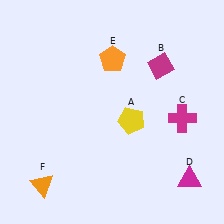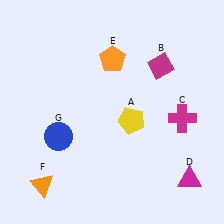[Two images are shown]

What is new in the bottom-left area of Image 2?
A blue circle (G) was added in the bottom-left area of Image 2.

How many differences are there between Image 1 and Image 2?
There is 1 difference between the two images.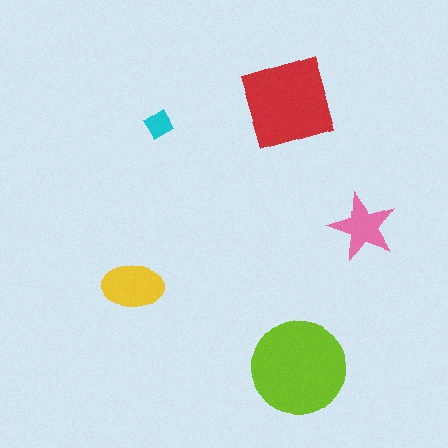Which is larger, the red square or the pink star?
The red square.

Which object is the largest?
The lime circle.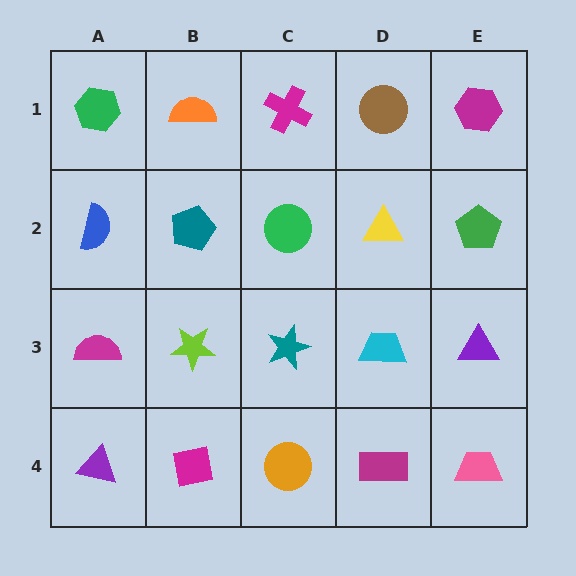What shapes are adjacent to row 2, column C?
A magenta cross (row 1, column C), a teal star (row 3, column C), a teal pentagon (row 2, column B), a yellow triangle (row 2, column D).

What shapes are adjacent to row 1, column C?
A green circle (row 2, column C), an orange semicircle (row 1, column B), a brown circle (row 1, column D).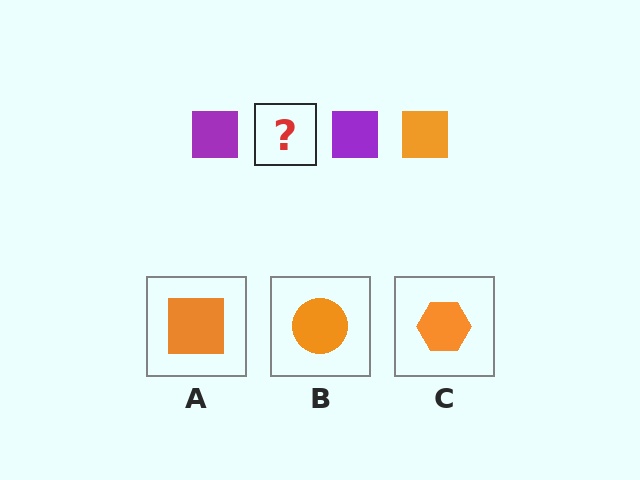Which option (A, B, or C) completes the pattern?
A.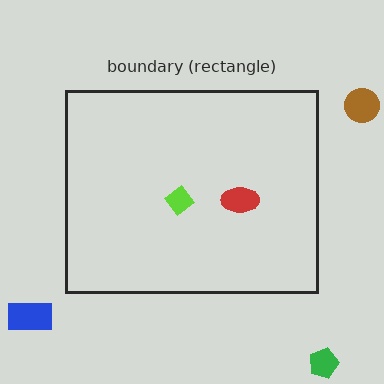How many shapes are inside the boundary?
2 inside, 3 outside.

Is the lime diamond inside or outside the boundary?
Inside.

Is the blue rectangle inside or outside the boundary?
Outside.